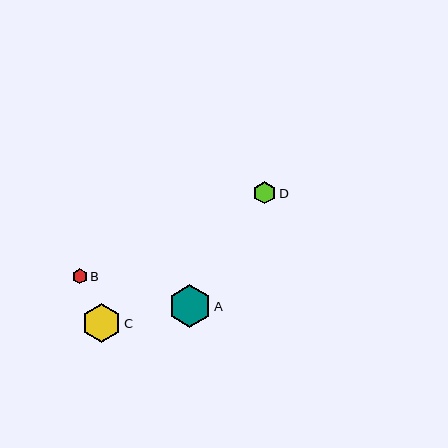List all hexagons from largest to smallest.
From largest to smallest: A, C, D, B.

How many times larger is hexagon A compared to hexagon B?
Hexagon A is approximately 2.8 times the size of hexagon B.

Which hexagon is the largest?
Hexagon A is the largest with a size of approximately 43 pixels.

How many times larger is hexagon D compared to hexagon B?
Hexagon D is approximately 1.5 times the size of hexagon B.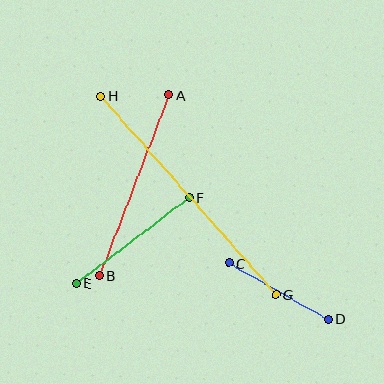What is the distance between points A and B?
The distance is approximately 193 pixels.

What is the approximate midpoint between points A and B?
The midpoint is at approximately (134, 185) pixels.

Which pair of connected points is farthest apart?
Points G and H are farthest apart.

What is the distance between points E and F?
The distance is approximately 142 pixels.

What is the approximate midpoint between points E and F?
The midpoint is at approximately (133, 240) pixels.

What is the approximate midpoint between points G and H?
The midpoint is at approximately (189, 195) pixels.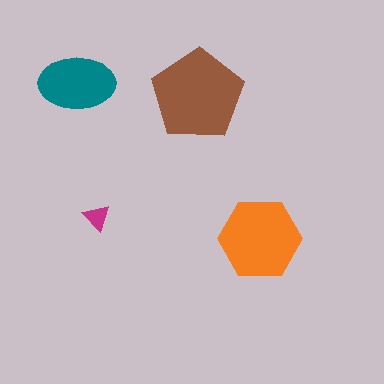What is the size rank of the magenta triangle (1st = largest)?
4th.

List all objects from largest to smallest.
The brown pentagon, the orange hexagon, the teal ellipse, the magenta triangle.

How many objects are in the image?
There are 4 objects in the image.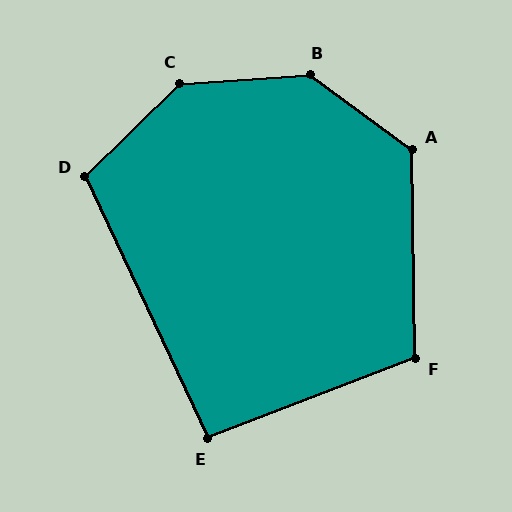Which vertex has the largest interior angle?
B, at approximately 140 degrees.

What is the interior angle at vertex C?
Approximately 139 degrees (obtuse).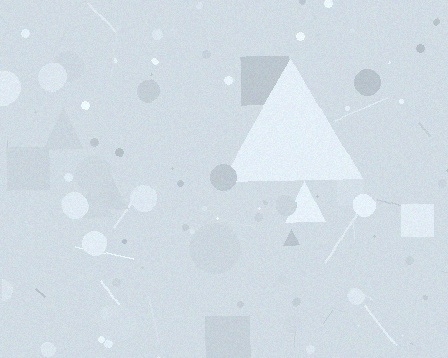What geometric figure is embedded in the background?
A triangle is embedded in the background.